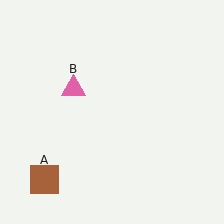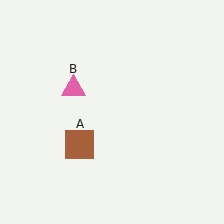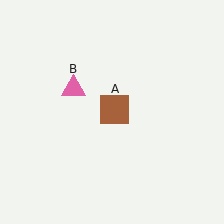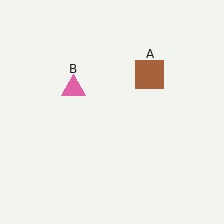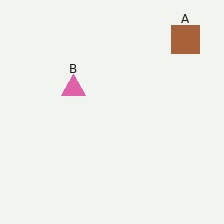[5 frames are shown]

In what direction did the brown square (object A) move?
The brown square (object A) moved up and to the right.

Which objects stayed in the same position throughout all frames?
Pink triangle (object B) remained stationary.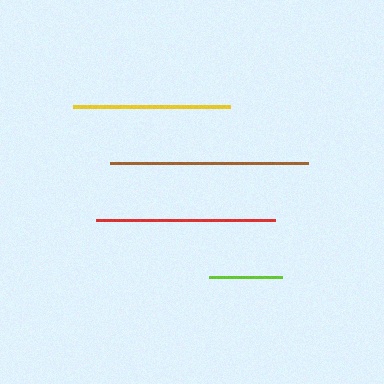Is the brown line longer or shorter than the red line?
The brown line is longer than the red line.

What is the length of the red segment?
The red segment is approximately 179 pixels long.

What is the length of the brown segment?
The brown segment is approximately 197 pixels long.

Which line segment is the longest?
The brown line is the longest at approximately 197 pixels.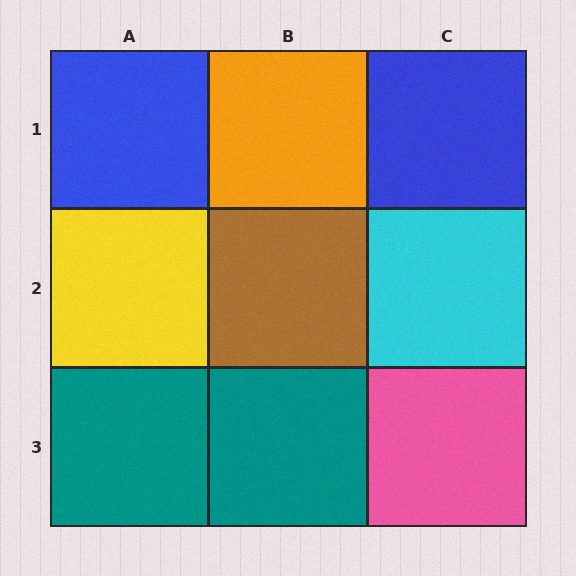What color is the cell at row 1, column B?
Orange.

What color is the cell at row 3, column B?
Teal.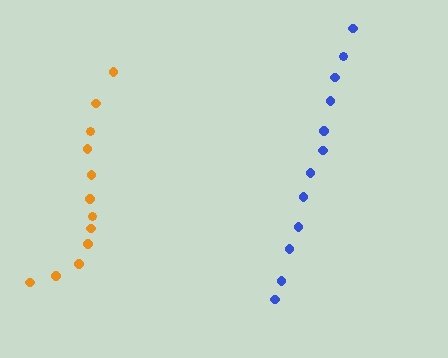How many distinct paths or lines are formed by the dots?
There are 2 distinct paths.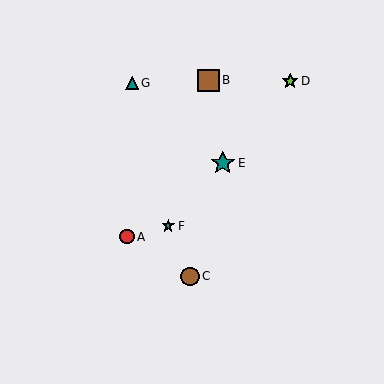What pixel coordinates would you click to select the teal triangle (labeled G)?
Click at (132, 83) to select the teal triangle G.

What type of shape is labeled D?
Shape D is a lime star.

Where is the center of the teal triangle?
The center of the teal triangle is at (132, 83).